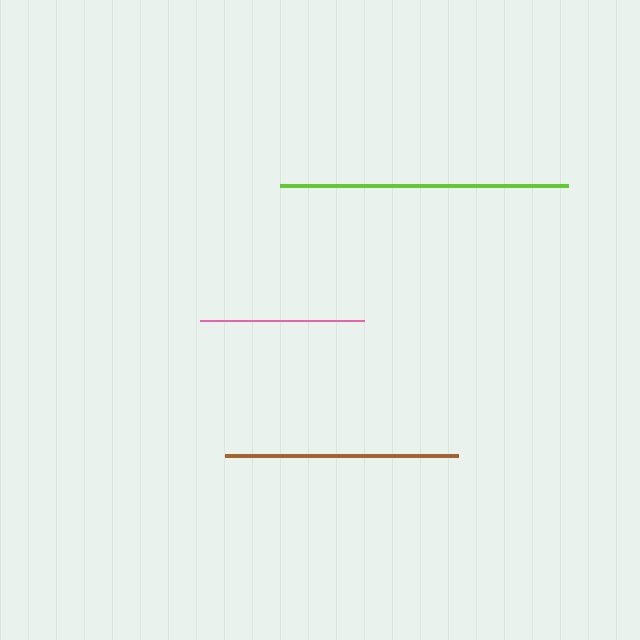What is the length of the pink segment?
The pink segment is approximately 164 pixels long.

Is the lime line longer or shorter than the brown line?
The lime line is longer than the brown line.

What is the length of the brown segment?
The brown segment is approximately 232 pixels long.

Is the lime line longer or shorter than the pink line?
The lime line is longer than the pink line.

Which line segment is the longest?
The lime line is the longest at approximately 287 pixels.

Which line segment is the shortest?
The pink line is the shortest at approximately 164 pixels.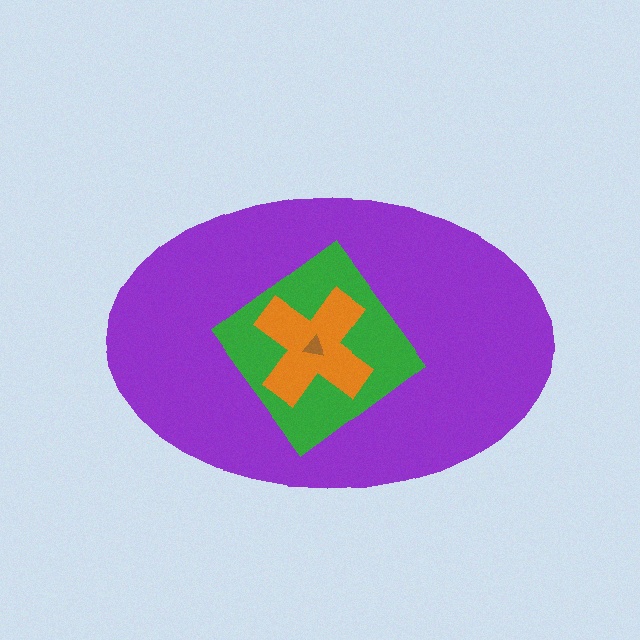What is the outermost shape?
The purple ellipse.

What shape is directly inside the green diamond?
The orange cross.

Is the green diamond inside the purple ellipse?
Yes.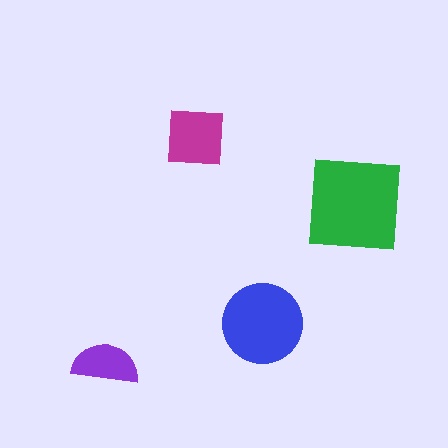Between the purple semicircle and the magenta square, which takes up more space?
The magenta square.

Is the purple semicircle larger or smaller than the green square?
Smaller.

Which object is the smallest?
The purple semicircle.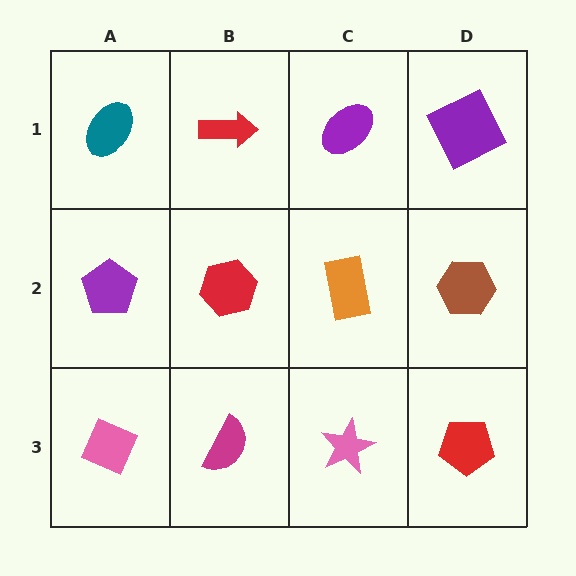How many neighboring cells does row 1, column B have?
3.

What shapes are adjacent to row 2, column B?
A red arrow (row 1, column B), a magenta semicircle (row 3, column B), a purple pentagon (row 2, column A), an orange rectangle (row 2, column C).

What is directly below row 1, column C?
An orange rectangle.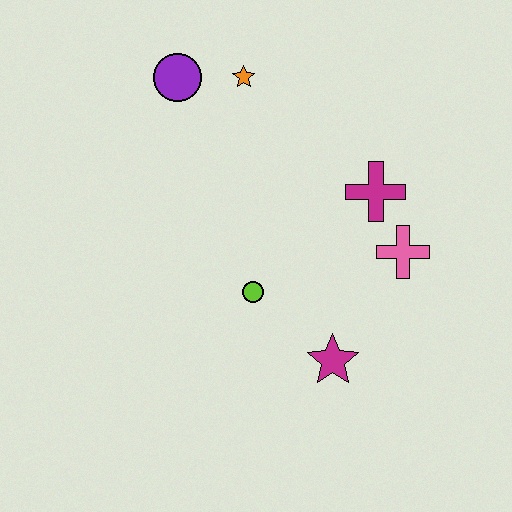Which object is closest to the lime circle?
The magenta star is closest to the lime circle.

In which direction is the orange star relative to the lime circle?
The orange star is above the lime circle.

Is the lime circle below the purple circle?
Yes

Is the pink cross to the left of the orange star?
No